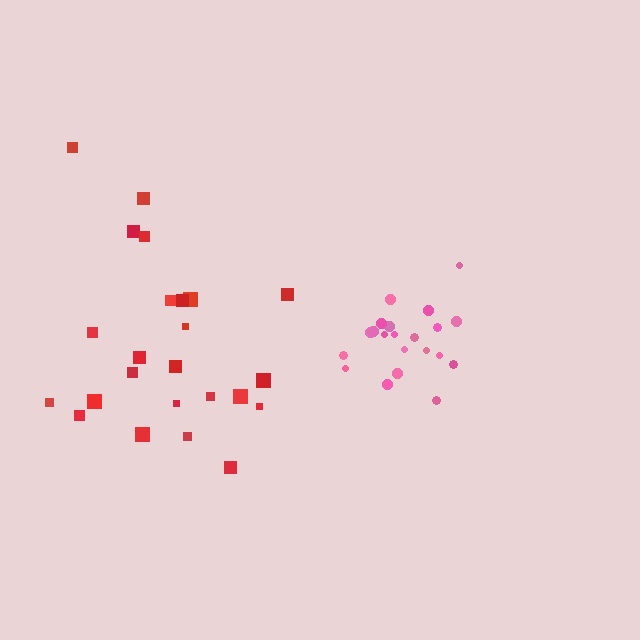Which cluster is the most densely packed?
Pink.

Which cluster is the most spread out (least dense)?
Red.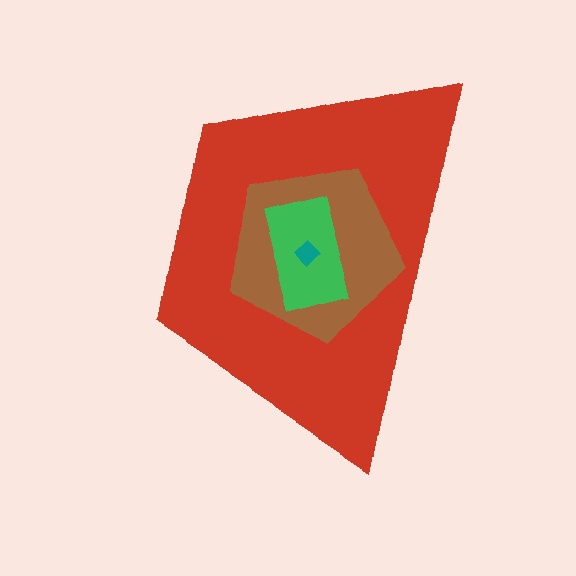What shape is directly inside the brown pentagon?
The green rectangle.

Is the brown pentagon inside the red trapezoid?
Yes.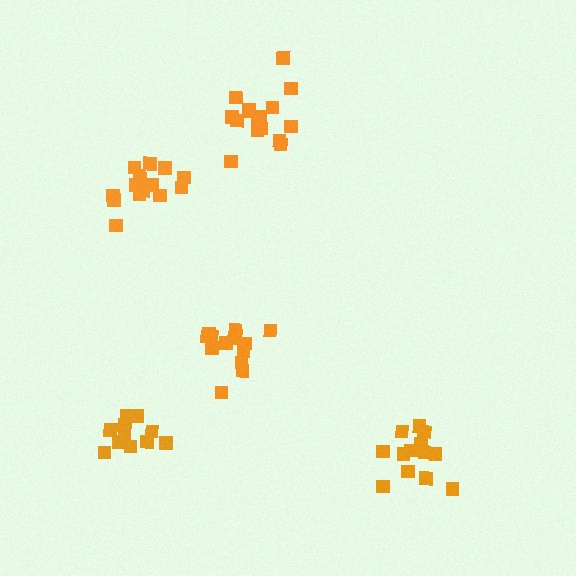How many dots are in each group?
Group 1: 11 dots, Group 2: 16 dots, Group 3: 13 dots, Group 4: 14 dots, Group 5: 16 dots (70 total).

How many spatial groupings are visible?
There are 5 spatial groupings.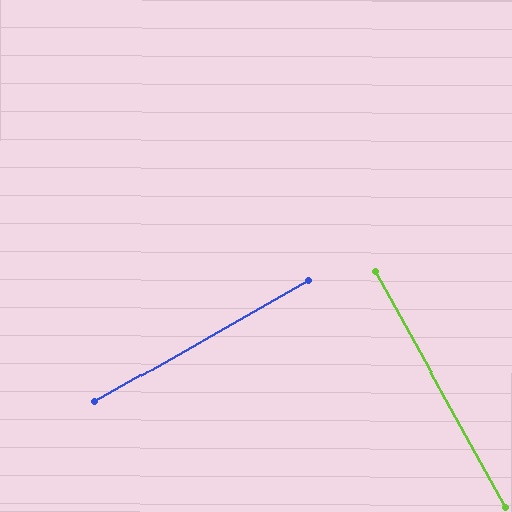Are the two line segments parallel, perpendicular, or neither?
Perpendicular — they meet at approximately 89°.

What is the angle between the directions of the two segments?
Approximately 89 degrees.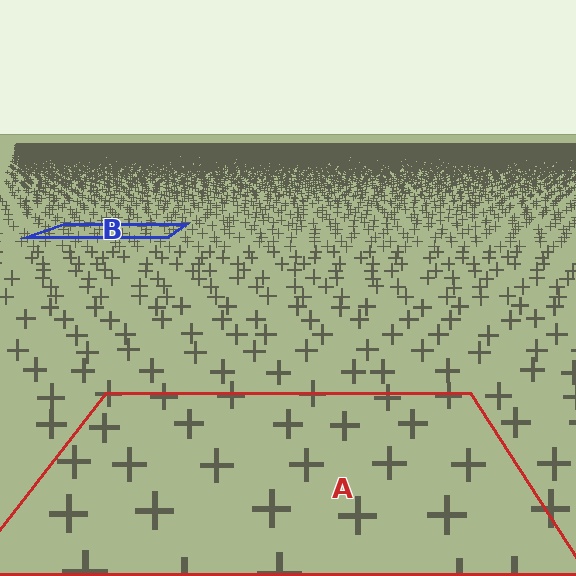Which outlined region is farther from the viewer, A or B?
Region B is farther from the viewer — the texture elements inside it appear smaller and more densely packed.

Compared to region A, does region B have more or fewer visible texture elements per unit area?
Region B has more texture elements per unit area — they are packed more densely because it is farther away.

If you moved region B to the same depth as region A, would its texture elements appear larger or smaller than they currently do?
They would appear larger. At a closer depth, the same texture elements are projected at a bigger on-screen size.